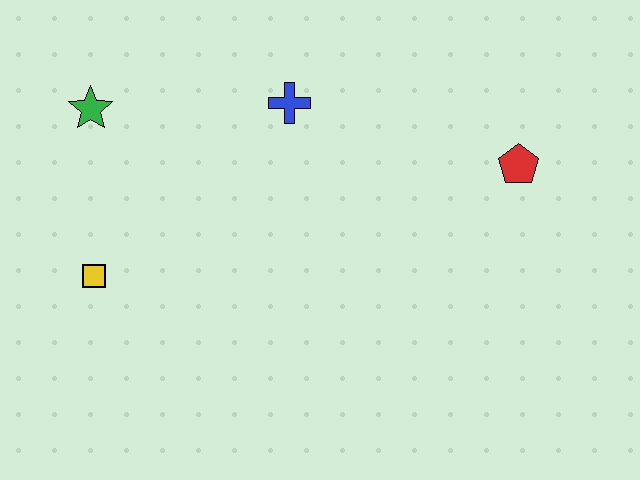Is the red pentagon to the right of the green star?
Yes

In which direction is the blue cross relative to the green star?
The blue cross is to the right of the green star.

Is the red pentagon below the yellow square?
No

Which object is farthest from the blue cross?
The yellow square is farthest from the blue cross.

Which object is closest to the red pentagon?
The blue cross is closest to the red pentagon.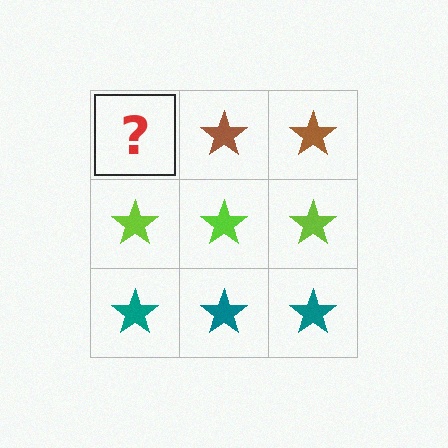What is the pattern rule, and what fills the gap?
The rule is that each row has a consistent color. The gap should be filled with a brown star.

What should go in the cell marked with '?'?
The missing cell should contain a brown star.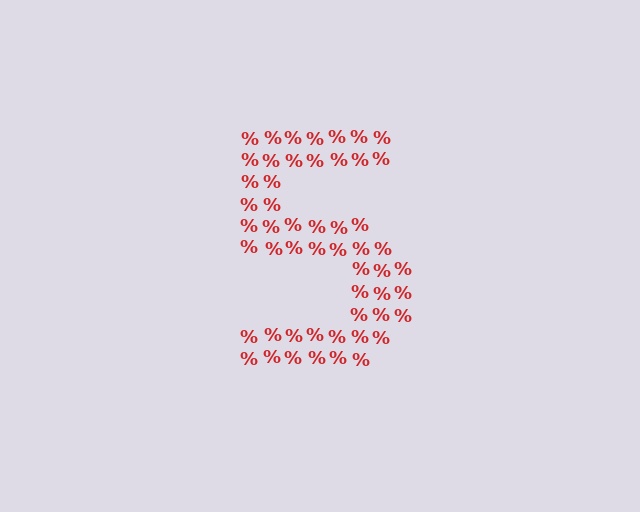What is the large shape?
The large shape is the digit 5.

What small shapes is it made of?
It is made of small percent signs.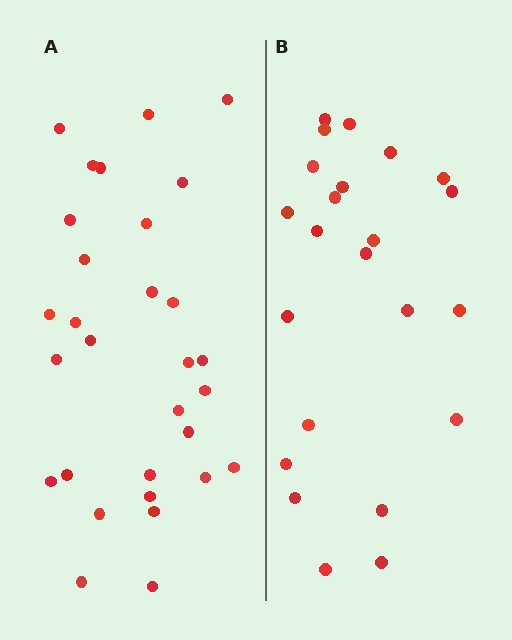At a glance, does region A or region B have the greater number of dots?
Region A (the left region) has more dots.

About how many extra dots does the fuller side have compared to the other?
Region A has roughly 8 or so more dots than region B.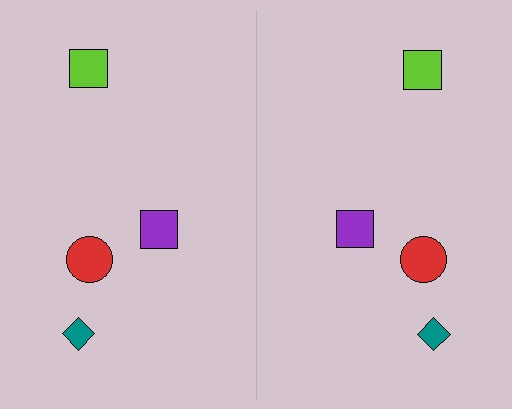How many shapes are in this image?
There are 8 shapes in this image.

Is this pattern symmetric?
Yes, this pattern has bilateral (reflection) symmetry.